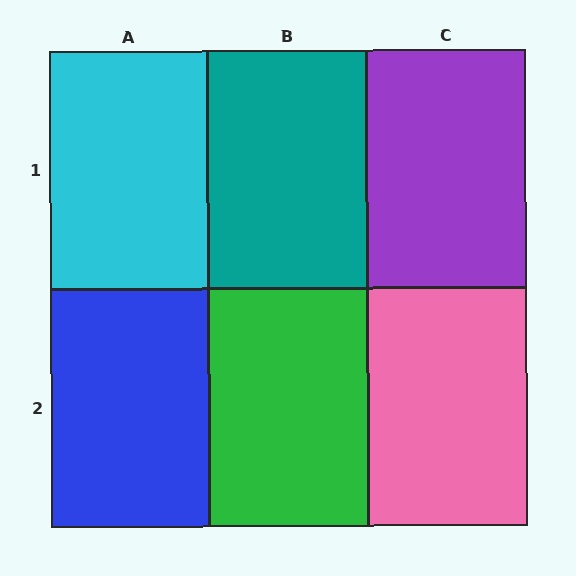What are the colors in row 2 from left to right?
Blue, green, pink.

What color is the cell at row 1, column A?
Cyan.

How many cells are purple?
1 cell is purple.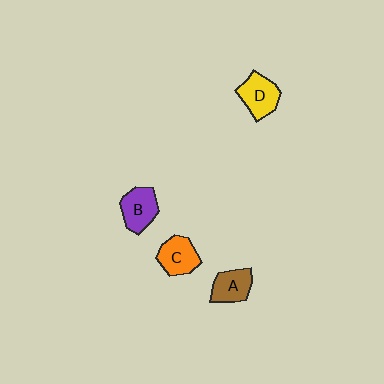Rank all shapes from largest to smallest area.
From largest to smallest: D (yellow), B (purple), C (orange), A (brown).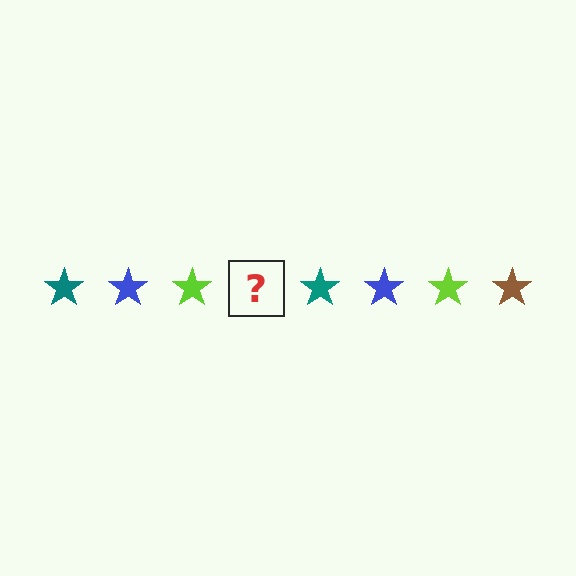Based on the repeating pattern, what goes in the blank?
The blank should be a brown star.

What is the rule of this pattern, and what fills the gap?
The rule is that the pattern cycles through teal, blue, lime, brown stars. The gap should be filled with a brown star.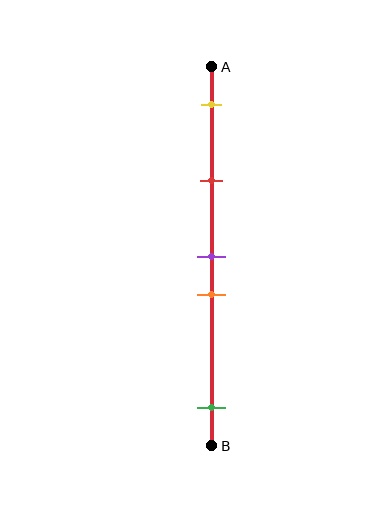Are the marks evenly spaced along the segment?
No, the marks are not evenly spaced.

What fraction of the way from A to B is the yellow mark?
The yellow mark is approximately 10% (0.1) of the way from A to B.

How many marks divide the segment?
There are 5 marks dividing the segment.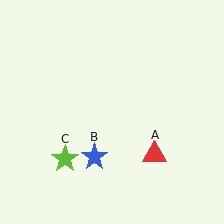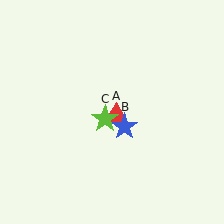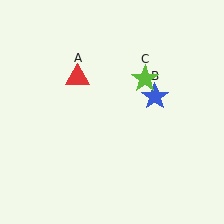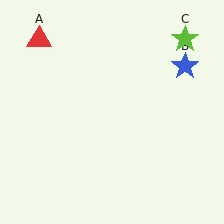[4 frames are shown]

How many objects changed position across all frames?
3 objects changed position: red triangle (object A), blue star (object B), lime star (object C).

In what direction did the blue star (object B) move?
The blue star (object B) moved up and to the right.